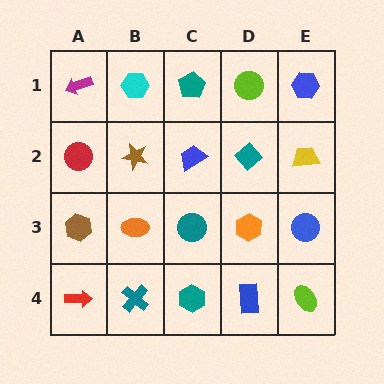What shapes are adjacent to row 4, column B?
An orange ellipse (row 3, column B), a red arrow (row 4, column A), a teal hexagon (row 4, column C).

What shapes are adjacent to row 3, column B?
A brown star (row 2, column B), a teal cross (row 4, column B), a brown hexagon (row 3, column A), a teal circle (row 3, column C).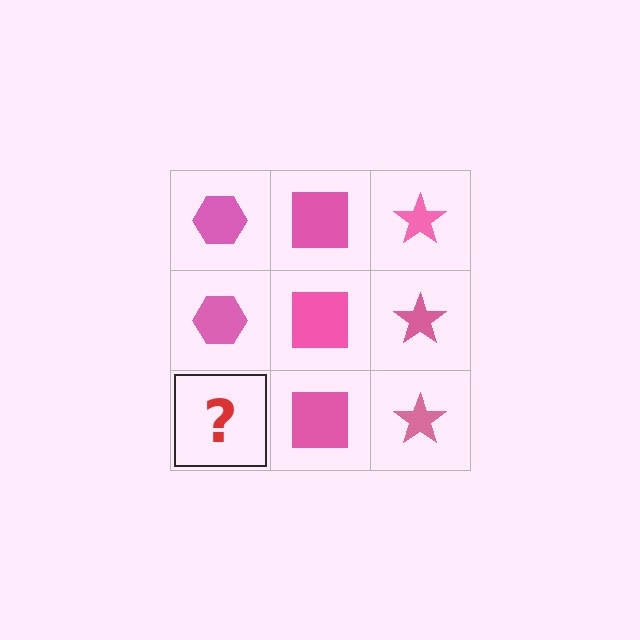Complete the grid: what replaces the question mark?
The question mark should be replaced with a pink hexagon.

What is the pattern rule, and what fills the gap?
The rule is that each column has a consistent shape. The gap should be filled with a pink hexagon.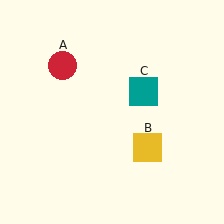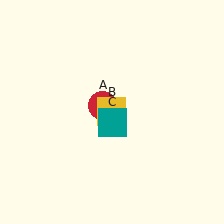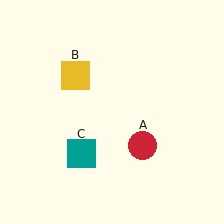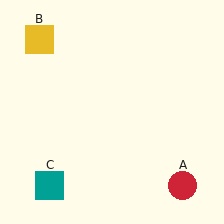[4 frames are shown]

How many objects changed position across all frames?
3 objects changed position: red circle (object A), yellow square (object B), teal square (object C).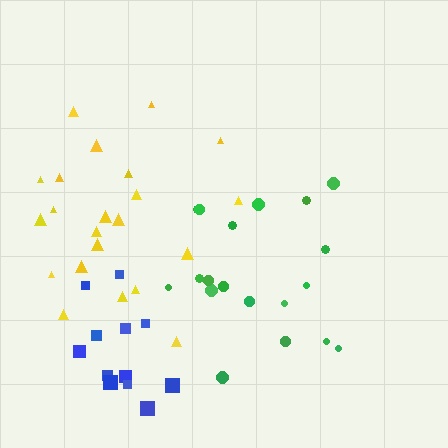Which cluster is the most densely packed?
Blue.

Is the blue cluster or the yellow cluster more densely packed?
Blue.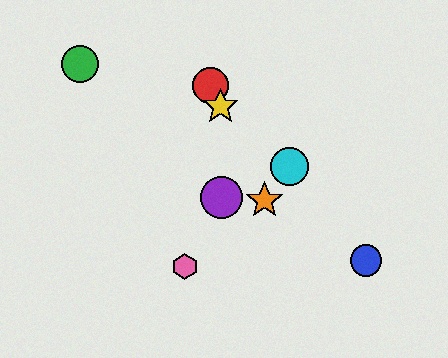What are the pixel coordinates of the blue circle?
The blue circle is at (366, 261).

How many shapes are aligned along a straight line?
3 shapes (the red circle, the yellow star, the orange star) are aligned along a straight line.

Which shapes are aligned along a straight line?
The red circle, the yellow star, the orange star are aligned along a straight line.